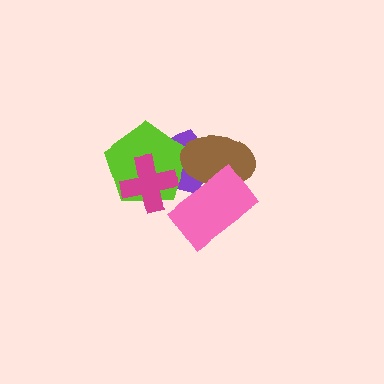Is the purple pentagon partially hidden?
Yes, it is partially covered by another shape.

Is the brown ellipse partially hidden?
Yes, it is partially covered by another shape.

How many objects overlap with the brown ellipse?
3 objects overlap with the brown ellipse.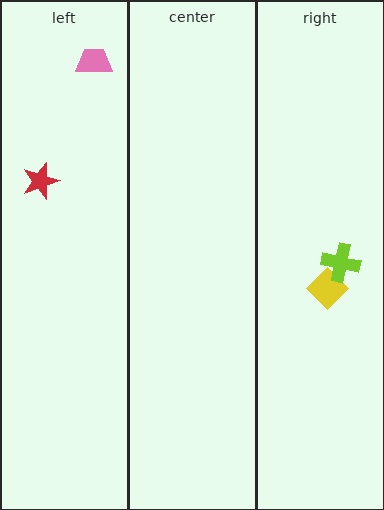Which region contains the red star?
The left region.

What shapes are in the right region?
The yellow diamond, the lime cross.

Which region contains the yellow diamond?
The right region.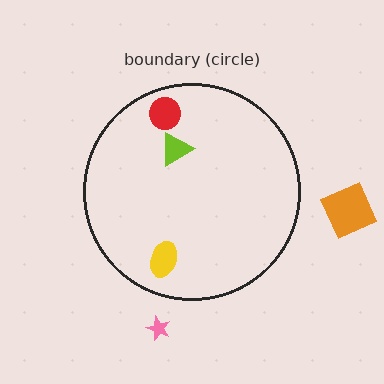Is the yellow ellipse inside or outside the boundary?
Inside.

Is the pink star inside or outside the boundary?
Outside.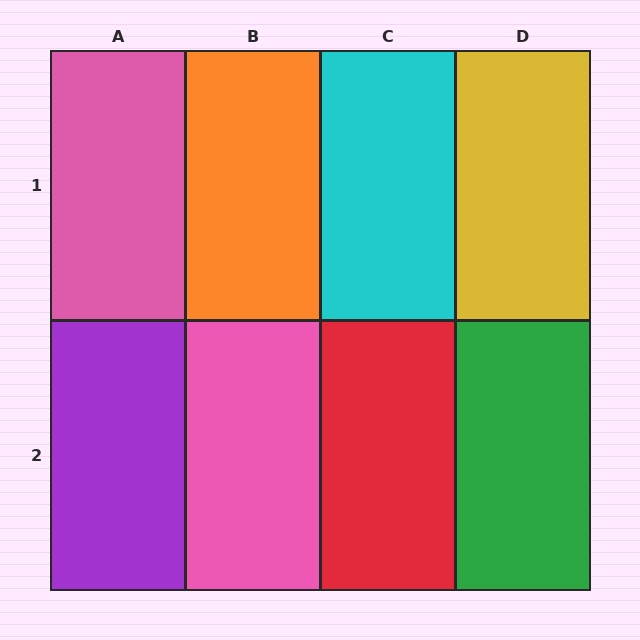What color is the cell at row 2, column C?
Red.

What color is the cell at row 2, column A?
Purple.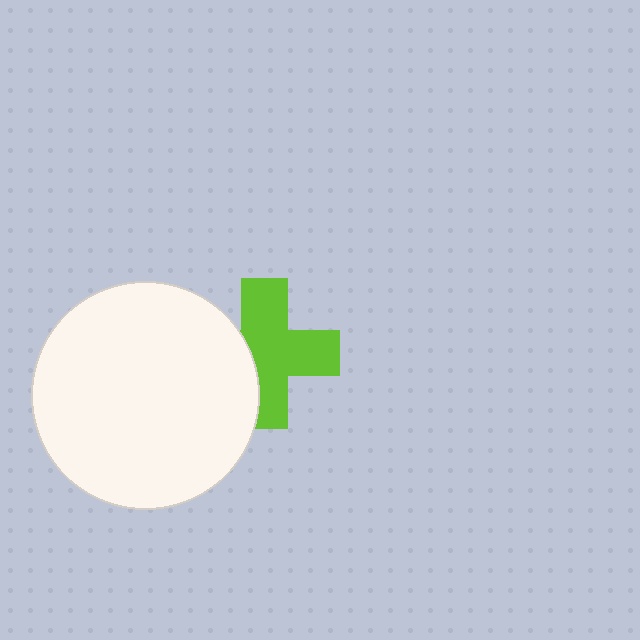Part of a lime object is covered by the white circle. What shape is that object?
It is a cross.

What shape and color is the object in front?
The object in front is a white circle.